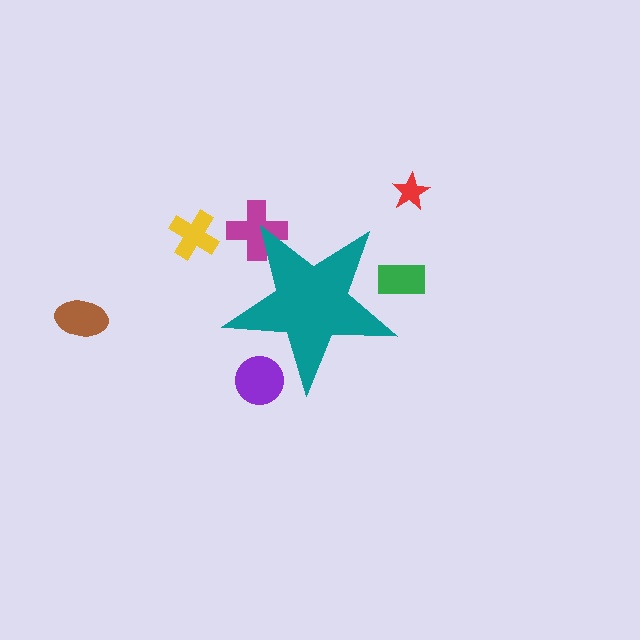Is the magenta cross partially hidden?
Yes, the magenta cross is partially hidden behind the teal star.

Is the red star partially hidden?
No, the red star is fully visible.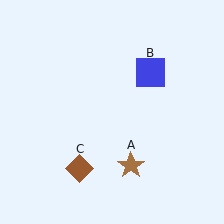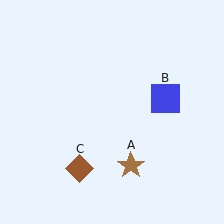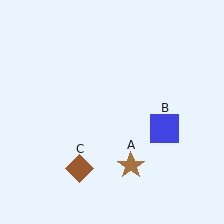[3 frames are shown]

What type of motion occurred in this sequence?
The blue square (object B) rotated clockwise around the center of the scene.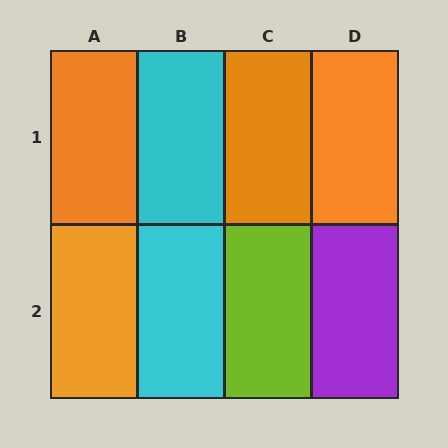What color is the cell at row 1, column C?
Orange.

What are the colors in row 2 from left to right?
Orange, cyan, lime, purple.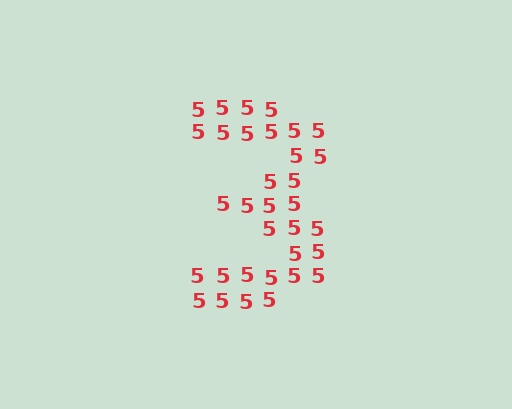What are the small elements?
The small elements are digit 5's.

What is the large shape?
The large shape is the digit 3.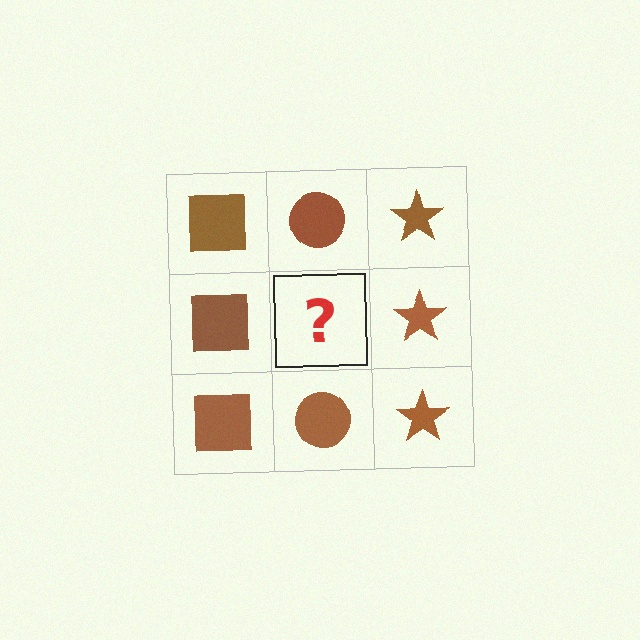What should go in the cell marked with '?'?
The missing cell should contain a brown circle.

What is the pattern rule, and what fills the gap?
The rule is that each column has a consistent shape. The gap should be filled with a brown circle.